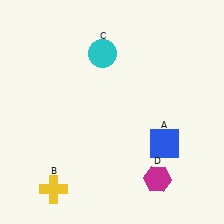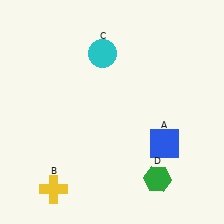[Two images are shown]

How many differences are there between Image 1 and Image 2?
There is 1 difference between the two images.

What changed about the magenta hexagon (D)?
In Image 1, D is magenta. In Image 2, it changed to green.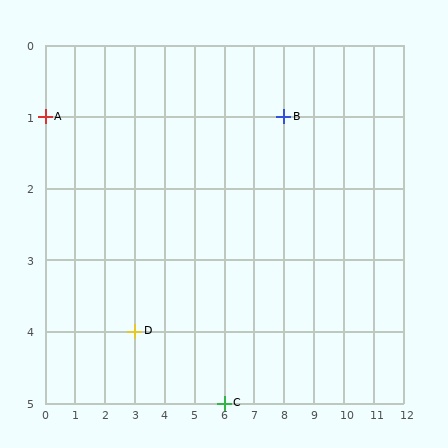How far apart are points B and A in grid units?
Points B and A are 8 columns apart.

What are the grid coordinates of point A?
Point A is at grid coordinates (0, 1).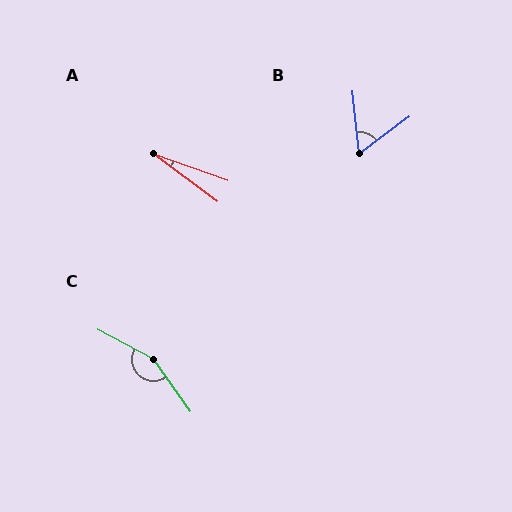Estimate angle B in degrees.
Approximately 59 degrees.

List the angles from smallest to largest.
A (18°), B (59°), C (152°).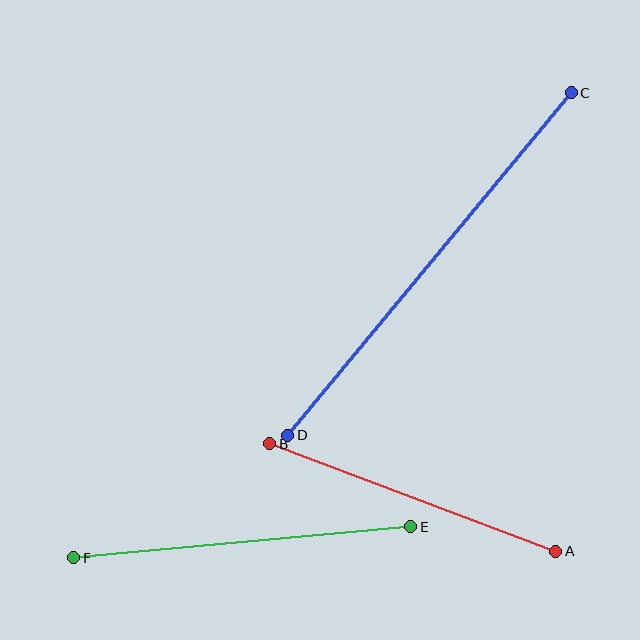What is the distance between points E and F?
The distance is approximately 339 pixels.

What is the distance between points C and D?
The distance is approximately 445 pixels.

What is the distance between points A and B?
The distance is approximately 306 pixels.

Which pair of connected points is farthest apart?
Points C and D are farthest apart.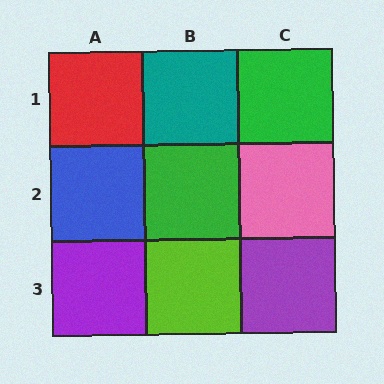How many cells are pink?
1 cell is pink.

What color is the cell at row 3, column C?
Purple.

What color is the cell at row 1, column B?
Teal.